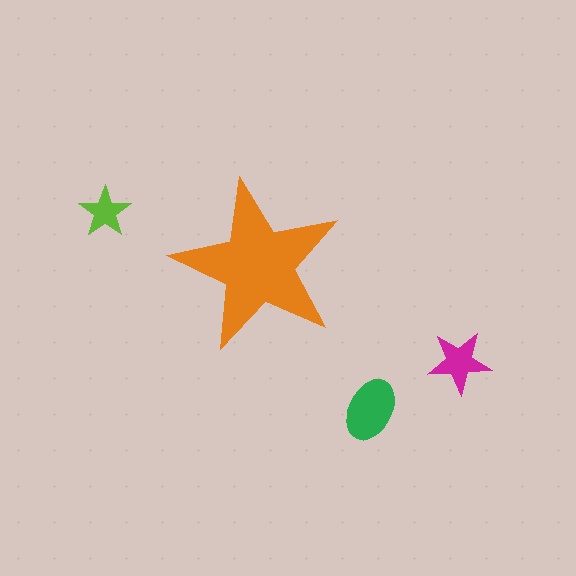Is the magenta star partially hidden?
No, the magenta star is fully visible.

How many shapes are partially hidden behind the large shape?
0 shapes are partially hidden.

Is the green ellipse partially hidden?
No, the green ellipse is fully visible.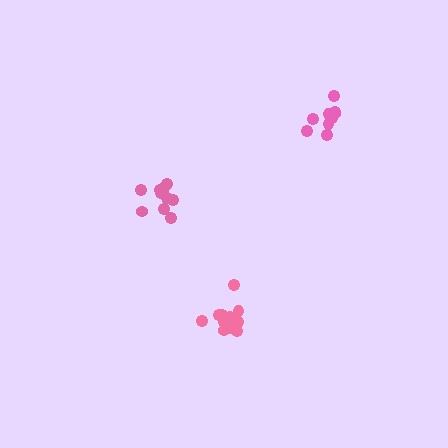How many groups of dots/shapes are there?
There are 3 groups.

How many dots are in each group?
Group 1: 12 dots, Group 2: 10 dots, Group 3: 9 dots (31 total).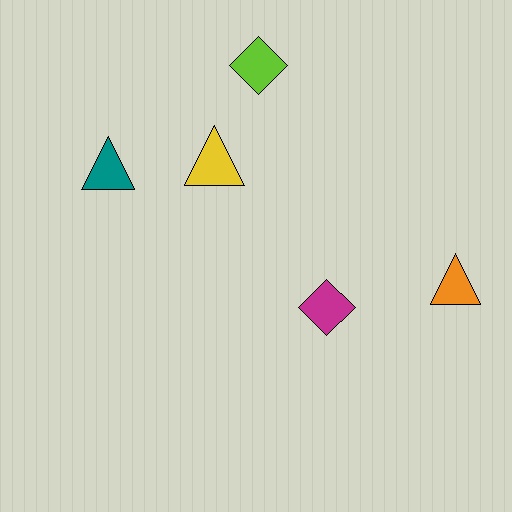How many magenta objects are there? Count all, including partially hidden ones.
There is 1 magenta object.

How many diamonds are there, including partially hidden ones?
There are 2 diamonds.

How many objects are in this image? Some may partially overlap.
There are 5 objects.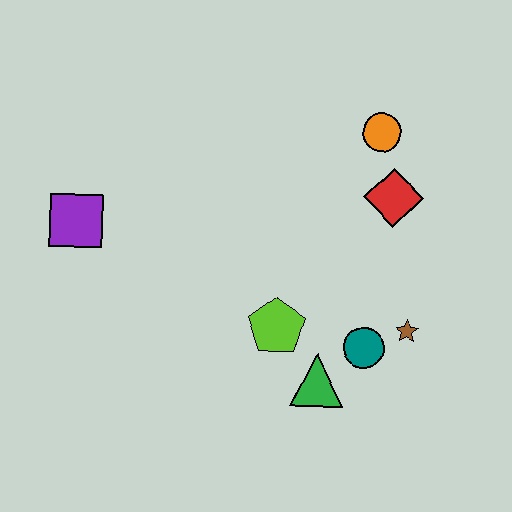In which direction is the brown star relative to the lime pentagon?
The brown star is to the right of the lime pentagon.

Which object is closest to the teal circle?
The brown star is closest to the teal circle.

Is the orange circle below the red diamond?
No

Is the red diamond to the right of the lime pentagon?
Yes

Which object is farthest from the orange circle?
The purple square is farthest from the orange circle.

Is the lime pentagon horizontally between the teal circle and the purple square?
Yes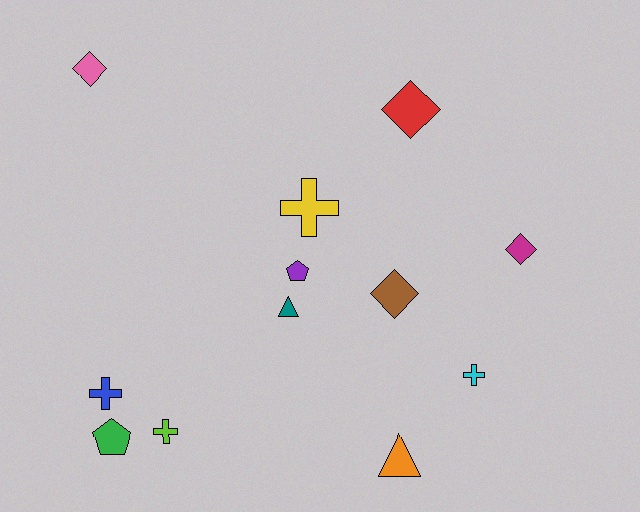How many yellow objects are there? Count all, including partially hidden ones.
There is 1 yellow object.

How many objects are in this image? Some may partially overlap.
There are 12 objects.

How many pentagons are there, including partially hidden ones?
There are 2 pentagons.